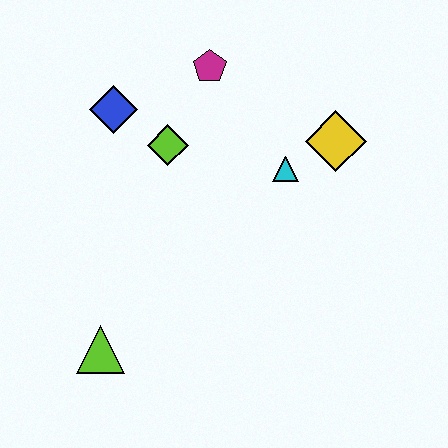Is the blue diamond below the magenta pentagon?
Yes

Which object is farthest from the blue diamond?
The lime triangle is farthest from the blue diamond.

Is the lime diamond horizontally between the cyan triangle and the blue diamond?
Yes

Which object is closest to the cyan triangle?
The yellow diamond is closest to the cyan triangle.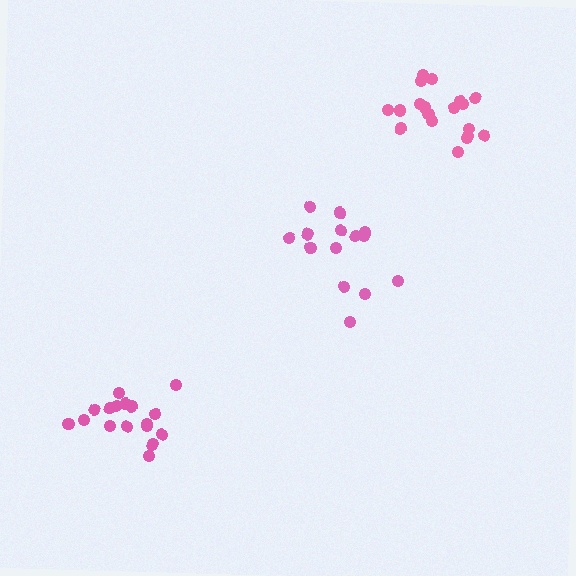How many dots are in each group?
Group 1: 19 dots, Group 2: 14 dots, Group 3: 17 dots (50 total).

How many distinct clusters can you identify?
There are 3 distinct clusters.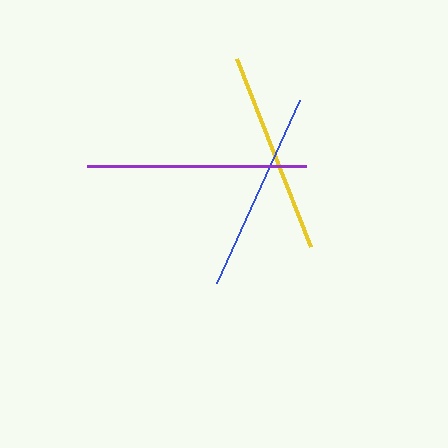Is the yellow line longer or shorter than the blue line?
The yellow line is longer than the blue line.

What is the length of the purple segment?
The purple segment is approximately 218 pixels long.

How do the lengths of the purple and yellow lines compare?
The purple and yellow lines are approximately the same length.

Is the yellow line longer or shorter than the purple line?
The purple line is longer than the yellow line.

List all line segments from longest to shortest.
From longest to shortest: purple, yellow, blue.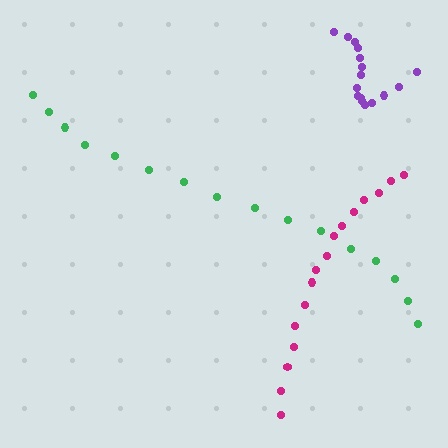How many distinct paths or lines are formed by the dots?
There are 3 distinct paths.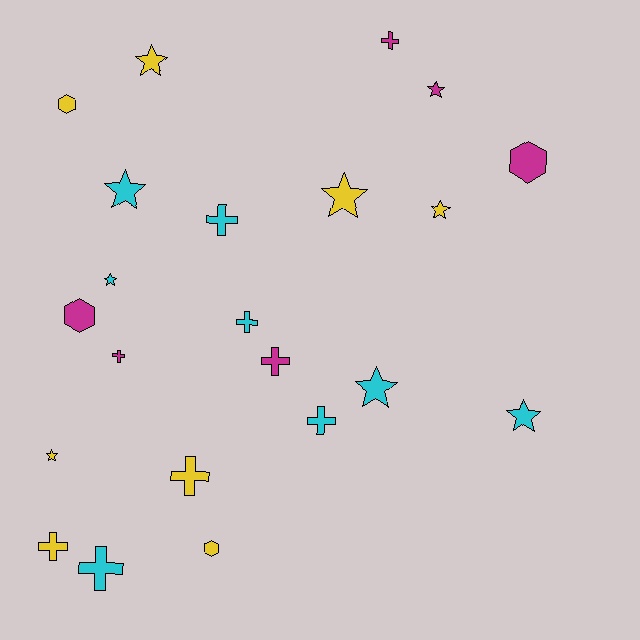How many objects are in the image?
There are 22 objects.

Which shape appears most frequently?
Cross, with 9 objects.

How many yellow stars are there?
There are 4 yellow stars.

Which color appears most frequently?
Yellow, with 8 objects.